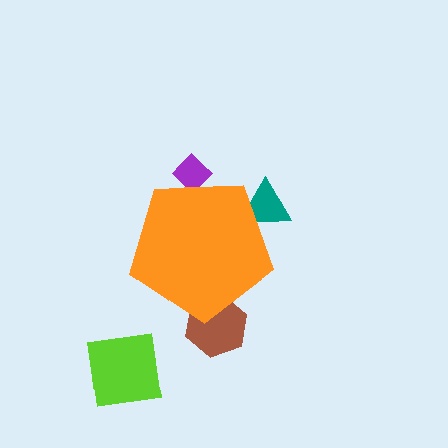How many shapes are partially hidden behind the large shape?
3 shapes are partially hidden.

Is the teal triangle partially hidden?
Yes, the teal triangle is partially hidden behind the orange pentagon.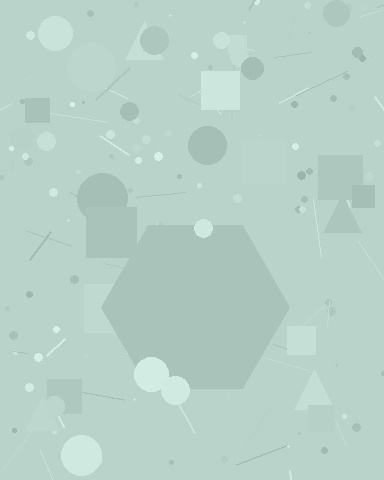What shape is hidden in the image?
A hexagon is hidden in the image.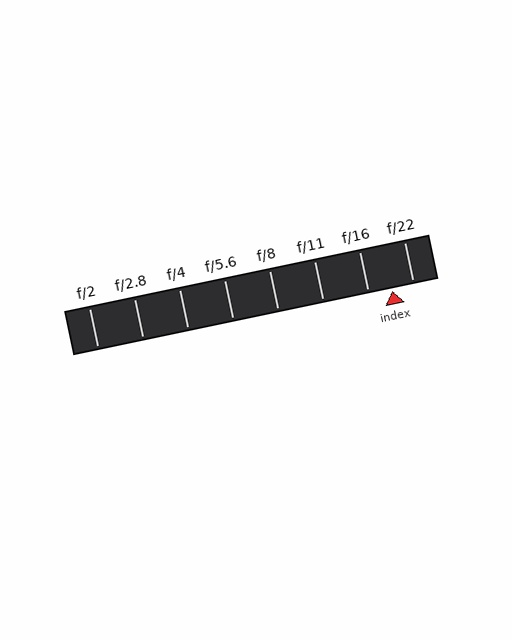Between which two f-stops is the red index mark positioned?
The index mark is between f/16 and f/22.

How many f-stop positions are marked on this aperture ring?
There are 8 f-stop positions marked.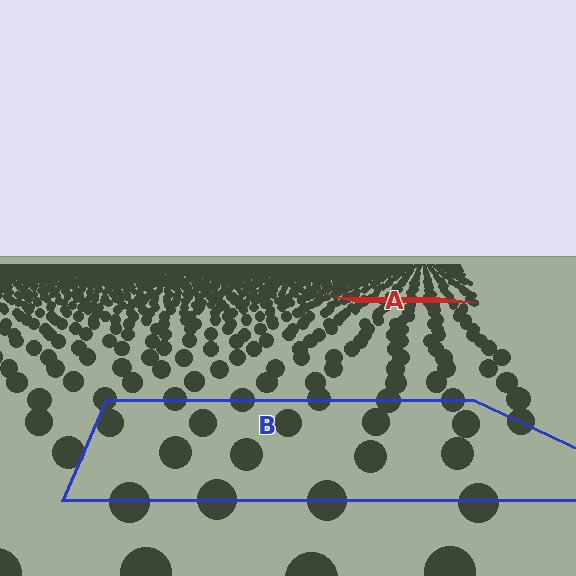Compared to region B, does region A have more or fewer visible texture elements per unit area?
Region A has more texture elements per unit area — they are packed more densely because it is farther away.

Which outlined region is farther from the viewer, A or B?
Region A is farther from the viewer — the texture elements inside it appear smaller and more densely packed.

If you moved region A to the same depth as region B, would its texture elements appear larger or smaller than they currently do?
They would appear larger. At a closer depth, the same texture elements are projected at a bigger on-screen size.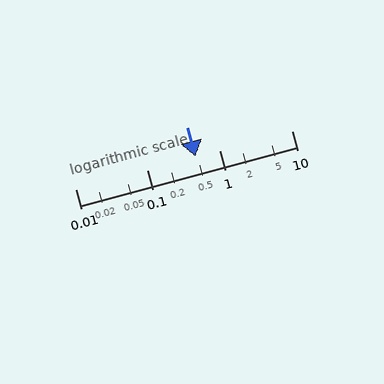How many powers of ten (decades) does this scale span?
The scale spans 3 decades, from 0.01 to 10.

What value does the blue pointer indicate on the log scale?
The pointer indicates approximately 0.47.